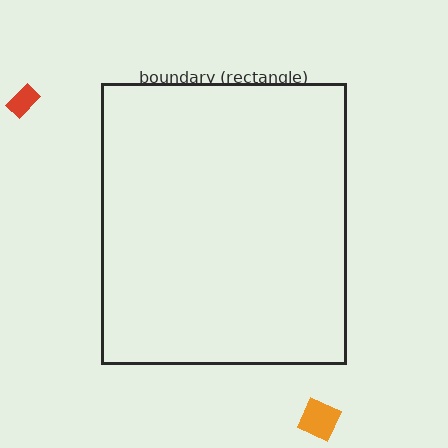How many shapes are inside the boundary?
0 inside, 2 outside.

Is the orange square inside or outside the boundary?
Outside.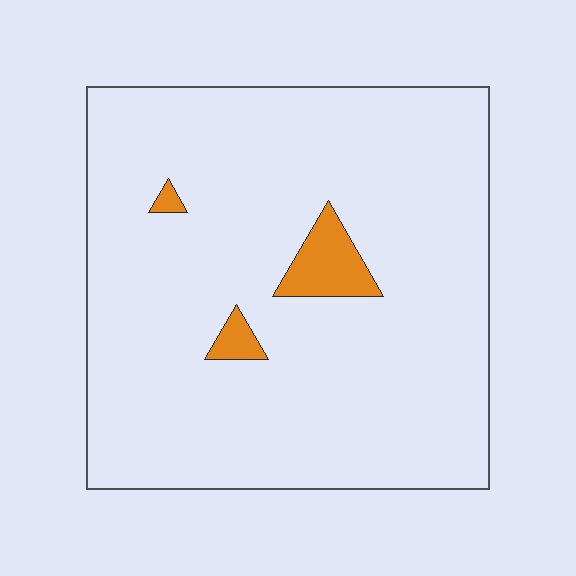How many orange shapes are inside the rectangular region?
3.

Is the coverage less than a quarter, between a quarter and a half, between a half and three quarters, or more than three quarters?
Less than a quarter.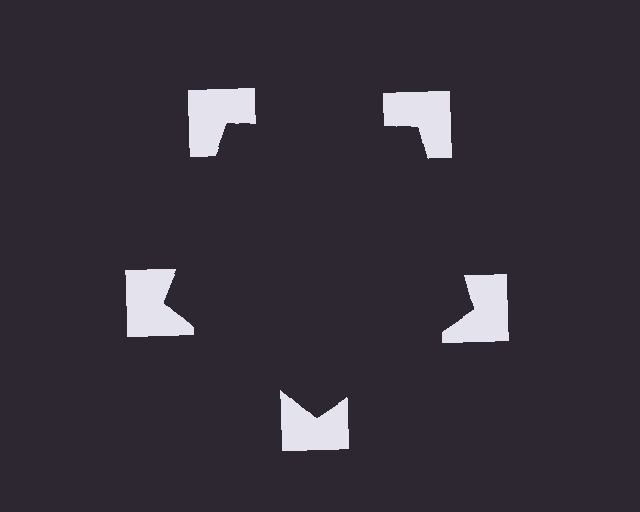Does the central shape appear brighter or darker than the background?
It typically appears slightly darker than the background, even though no actual brightness change is drawn.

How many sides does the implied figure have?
5 sides.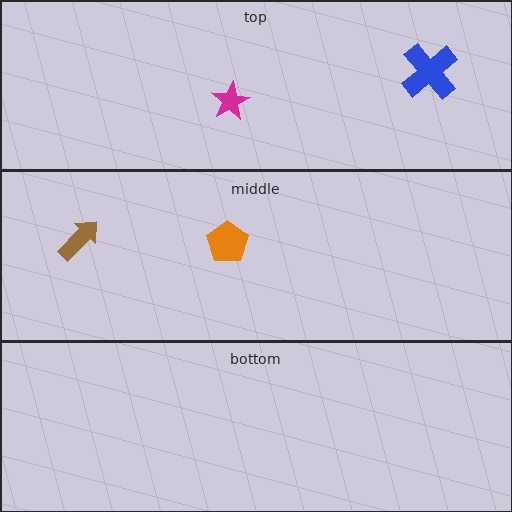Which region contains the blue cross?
The top region.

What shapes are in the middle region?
The brown arrow, the orange pentagon.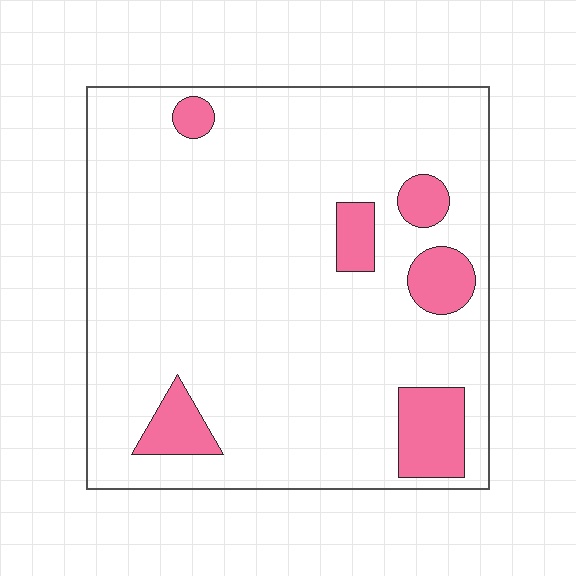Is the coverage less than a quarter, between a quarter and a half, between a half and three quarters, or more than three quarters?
Less than a quarter.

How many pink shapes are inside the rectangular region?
6.